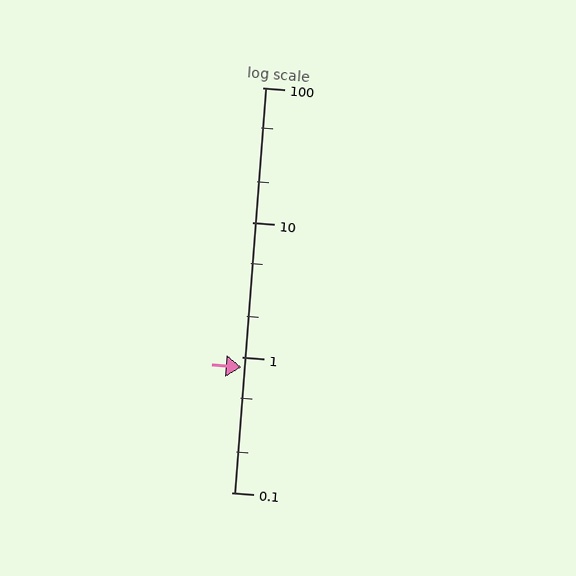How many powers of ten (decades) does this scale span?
The scale spans 3 decades, from 0.1 to 100.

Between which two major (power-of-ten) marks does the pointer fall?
The pointer is between 0.1 and 1.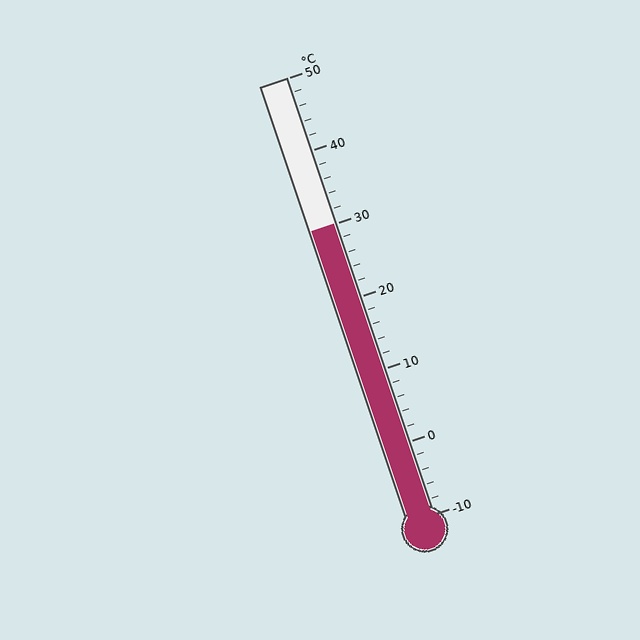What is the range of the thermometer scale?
The thermometer scale ranges from -10°C to 50°C.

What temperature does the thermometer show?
The thermometer shows approximately 30°C.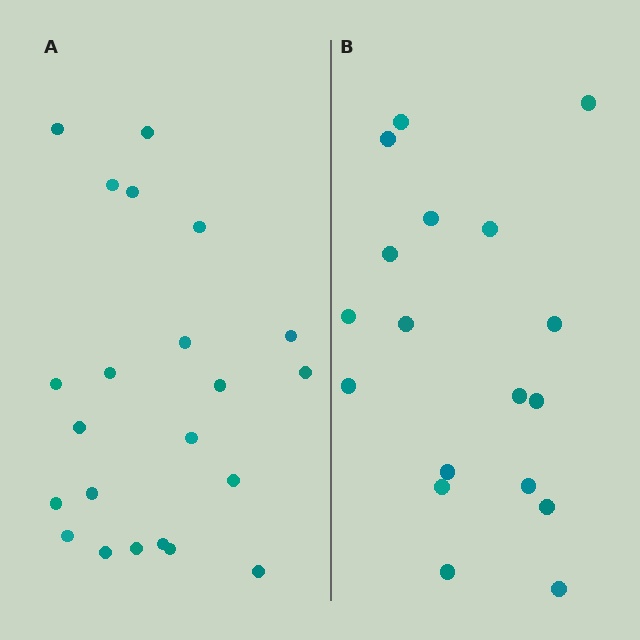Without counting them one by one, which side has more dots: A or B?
Region A (the left region) has more dots.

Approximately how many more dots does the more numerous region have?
Region A has about 4 more dots than region B.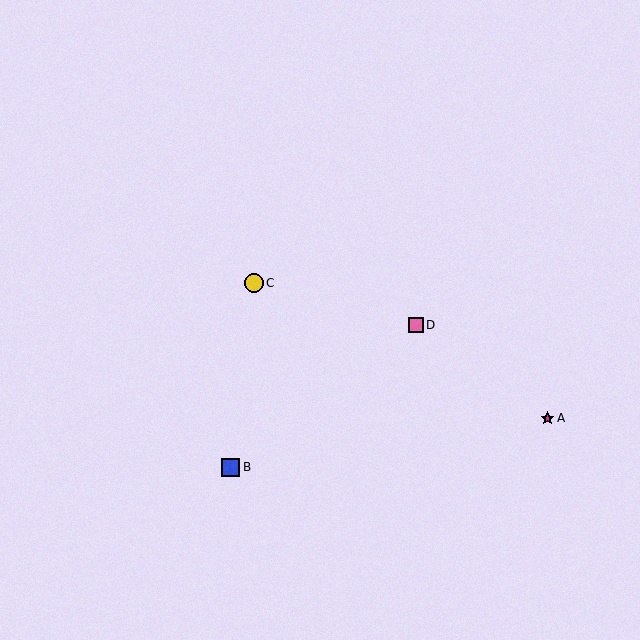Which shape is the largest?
The yellow circle (labeled C) is the largest.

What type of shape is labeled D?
Shape D is a pink square.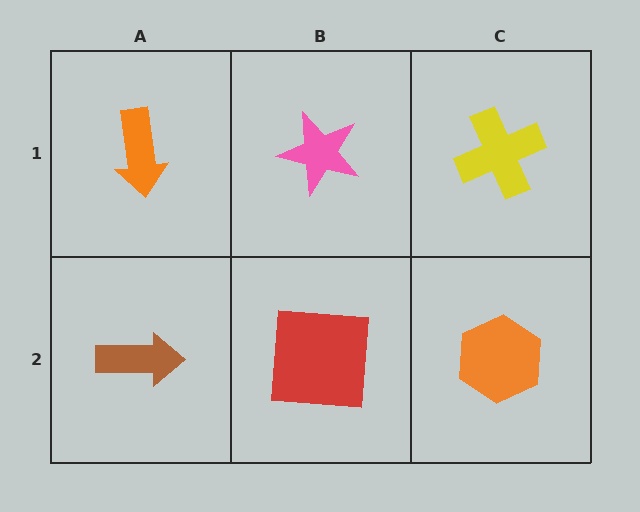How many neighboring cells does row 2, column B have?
3.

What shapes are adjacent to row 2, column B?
A pink star (row 1, column B), a brown arrow (row 2, column A), an orange hexagon (row 2, column C).